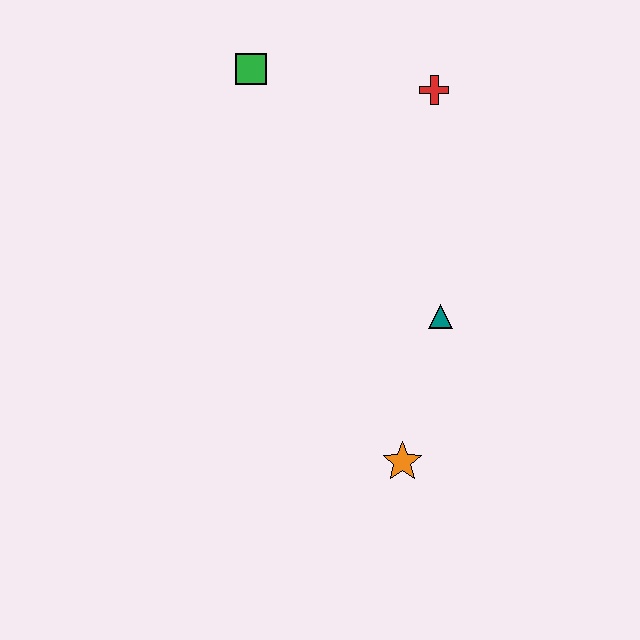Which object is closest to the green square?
The red cross is closest to the green square.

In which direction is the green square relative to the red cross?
The green square is to the left of the red cross.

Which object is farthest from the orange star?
The green square is farthest from the orange star.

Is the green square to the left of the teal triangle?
Yes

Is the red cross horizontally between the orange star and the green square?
No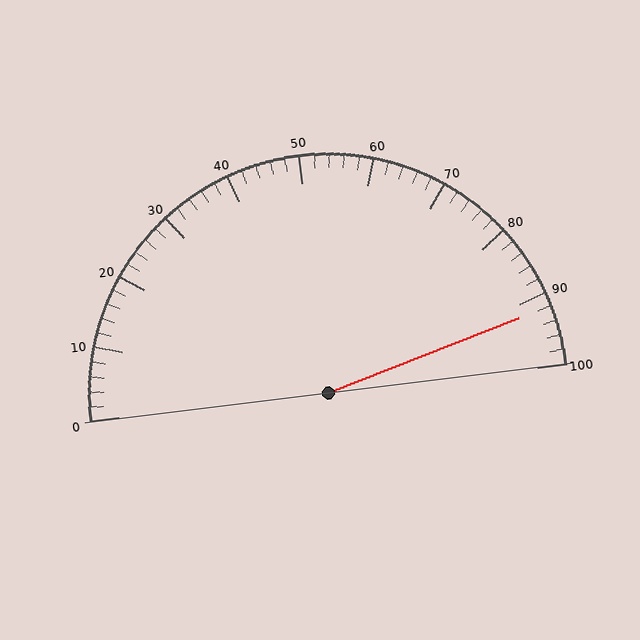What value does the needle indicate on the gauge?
The needle indicates approximately 92.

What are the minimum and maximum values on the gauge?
The gauge ranges from 0 to 100.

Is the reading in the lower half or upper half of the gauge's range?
The reading is in the upper half of the range (0 to 100).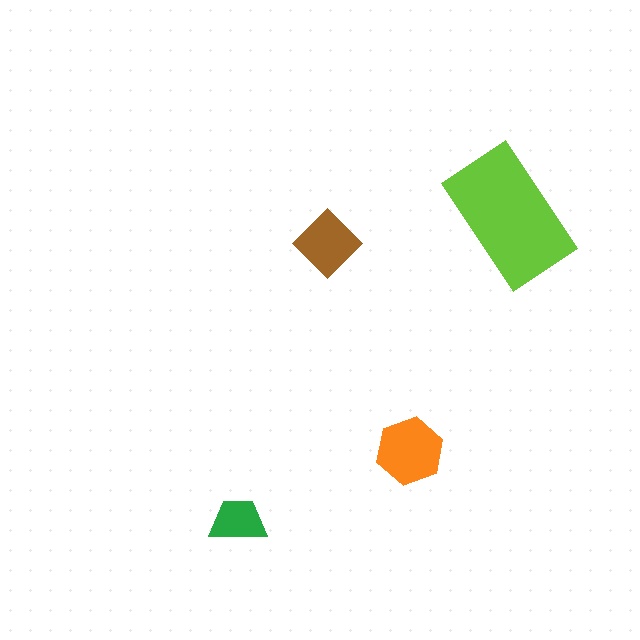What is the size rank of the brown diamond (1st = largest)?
3rd.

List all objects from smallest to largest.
The green trapezoid, the brown diamond, the orange hexagon, the lime rectangle.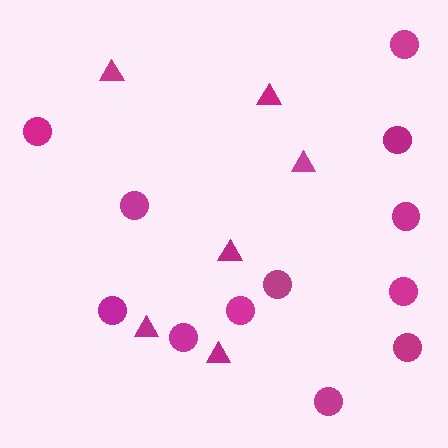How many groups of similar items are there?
There are 2 groups: one group of triangles (6) and one group of circles (12).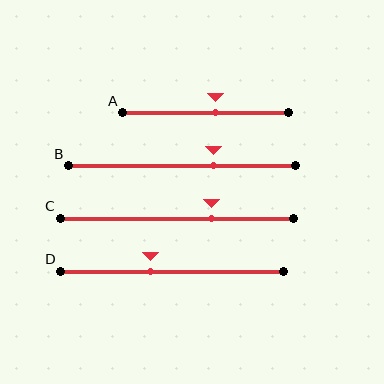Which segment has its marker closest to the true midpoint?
Segment A has its marker closest to the true midpoint.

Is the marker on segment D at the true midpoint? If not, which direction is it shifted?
No, the marker on segment D is shifted to the left by about 9% of the segment length.